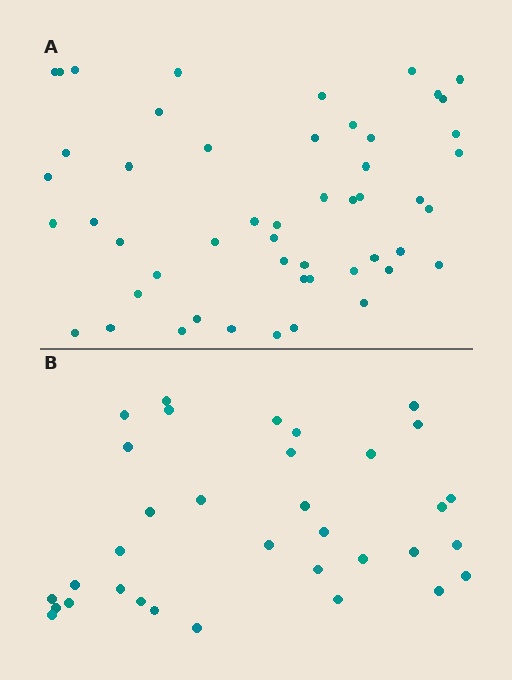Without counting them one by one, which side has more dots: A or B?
Region A (the top region) has more dots.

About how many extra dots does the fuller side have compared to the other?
Region A has approximately 15 more dots than region B.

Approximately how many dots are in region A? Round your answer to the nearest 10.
About 50 dots. (The exact count is 51, which rounds to 50.)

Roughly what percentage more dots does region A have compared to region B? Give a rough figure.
About 50% more.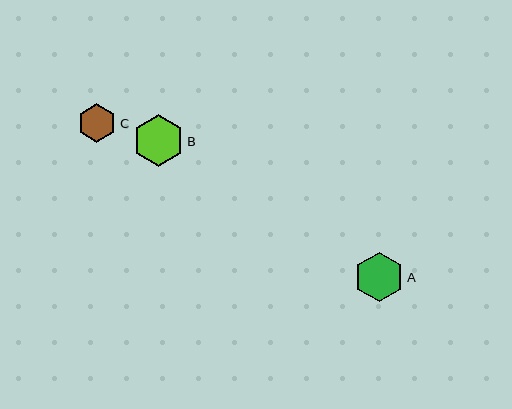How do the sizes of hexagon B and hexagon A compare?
Hexagon B and hexagon A are approximately the same size.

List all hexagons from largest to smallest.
From largest to smallest: B, A, C.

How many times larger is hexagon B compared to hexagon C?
Hexagon B is approximately 1.3 times the size of hexagon C.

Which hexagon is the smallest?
Hexagon C is the smallest with a size of approximately 39 pixels.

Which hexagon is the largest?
Hexagon B is the largest with a size of approximately 52 pixels.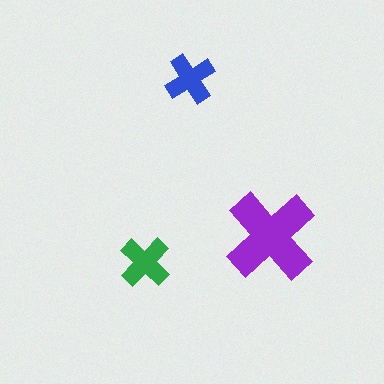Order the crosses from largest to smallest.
the purple one, the green one, the blue one.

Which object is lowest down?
The green cross is bottommost.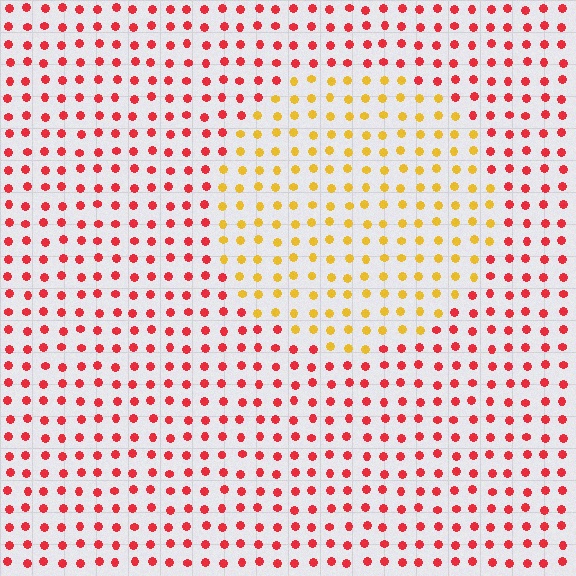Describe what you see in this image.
The image is filled with small red elements in a uniform arrangement. A circle-shaped region is visible where the elements are tinted to a slightly different hue, forming a subtle color boundary.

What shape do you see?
I see a circle.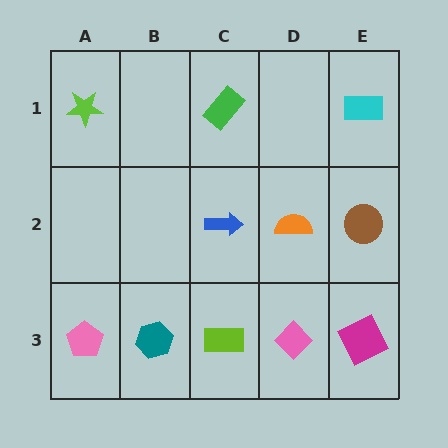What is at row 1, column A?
A lime star.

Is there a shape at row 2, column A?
No, that cell is empty.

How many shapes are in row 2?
3 shapes.